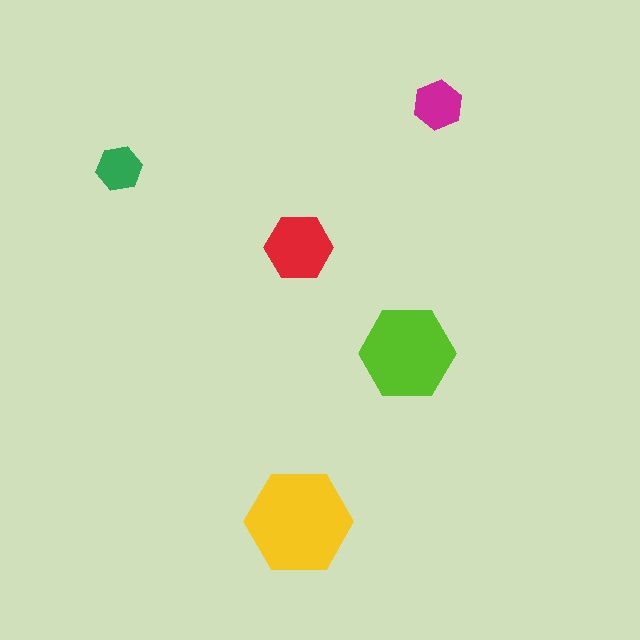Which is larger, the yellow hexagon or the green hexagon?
The yellow one.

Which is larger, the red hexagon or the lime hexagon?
The lime one.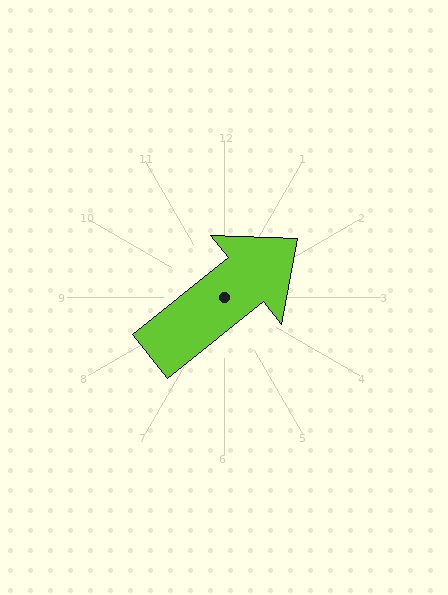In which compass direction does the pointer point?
Northeast.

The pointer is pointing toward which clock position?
Roughly 2 o'clock.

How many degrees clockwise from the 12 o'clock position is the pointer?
Approximately 51 degrees.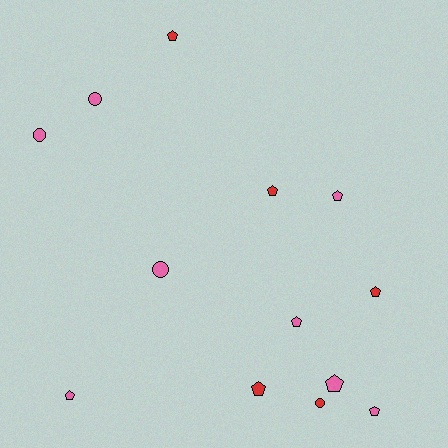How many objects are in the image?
There are 13 objects.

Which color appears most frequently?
Pink, with 8 objects.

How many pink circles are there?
There are 3 pink circles.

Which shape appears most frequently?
Pentagon, with 9 objects.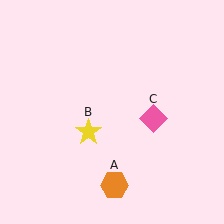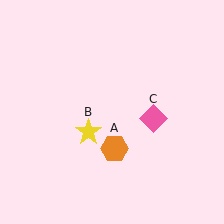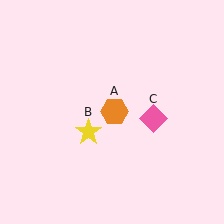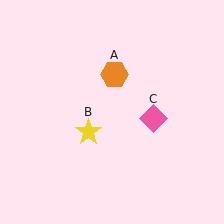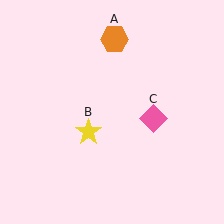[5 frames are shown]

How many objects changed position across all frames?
1 object changed position: orange hexagon (object A).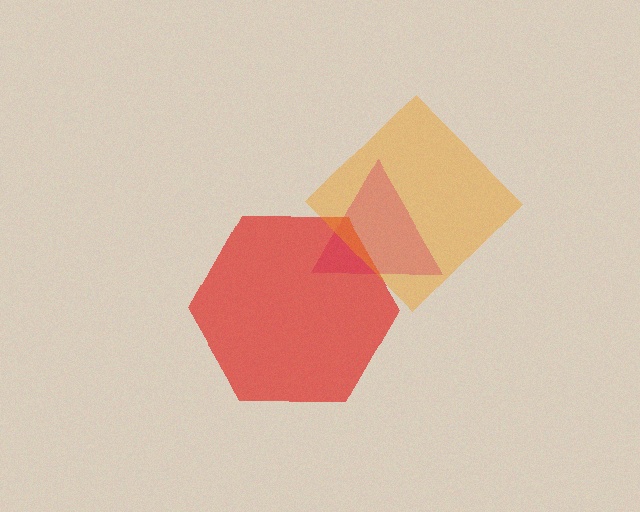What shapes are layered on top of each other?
The layered shapes are: a magenta triangle, a red hexagon, an orange diamond.